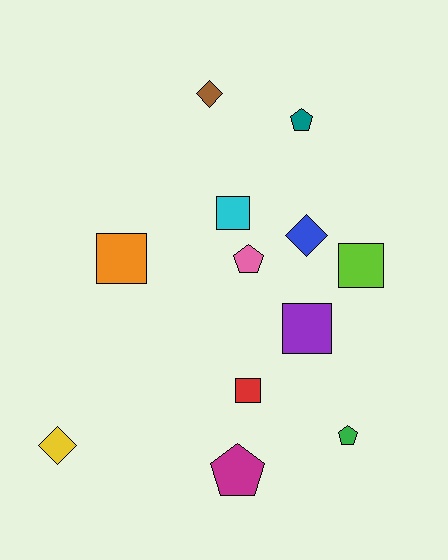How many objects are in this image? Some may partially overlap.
There are 12 objects.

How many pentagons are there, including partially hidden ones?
There are 4 pentagons.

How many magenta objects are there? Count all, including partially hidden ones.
There is 1 magenta object.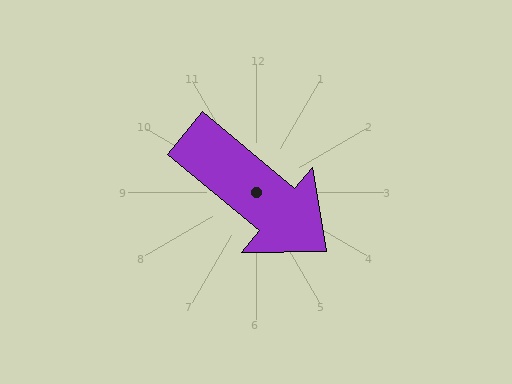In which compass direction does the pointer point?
Southeast.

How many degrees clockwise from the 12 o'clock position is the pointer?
Approximately 130 degrees.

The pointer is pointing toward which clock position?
Roughly 4 o'clock.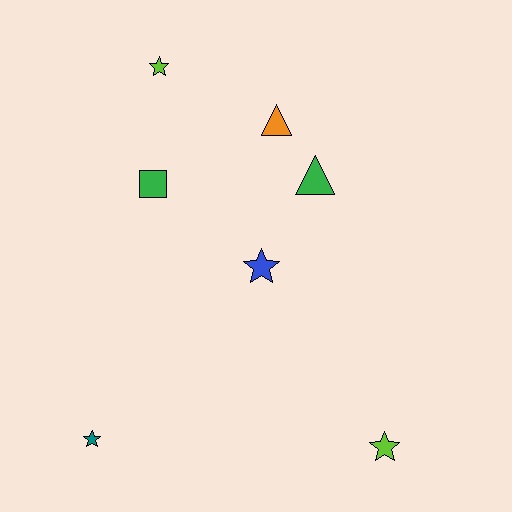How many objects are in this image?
There are 7 objects.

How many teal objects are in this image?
There is 1 teal object.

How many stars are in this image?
There are 4 stars.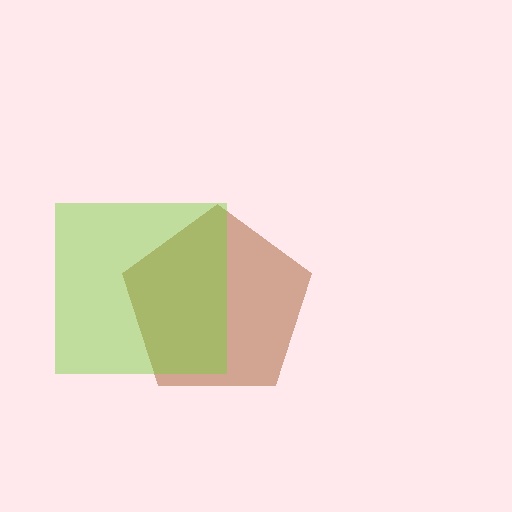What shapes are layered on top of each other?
The layered shapes are: a brown pentagon, a lime square.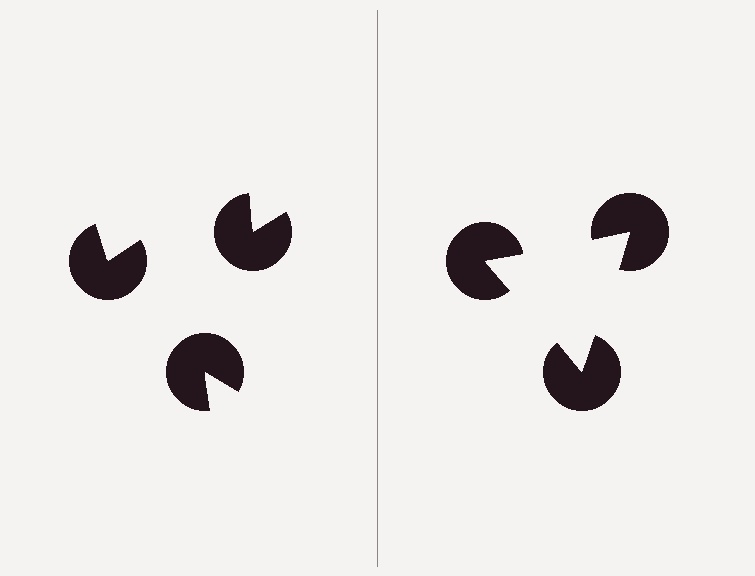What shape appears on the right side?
An illusory triangle.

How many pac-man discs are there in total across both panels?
6 — 3 on each side.